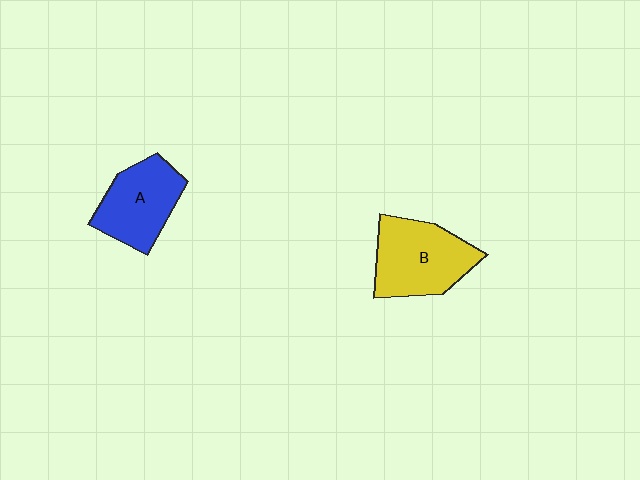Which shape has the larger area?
Shape B (yellow).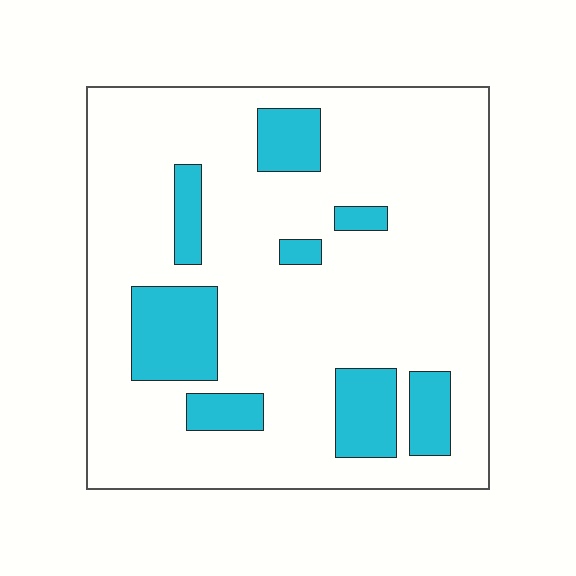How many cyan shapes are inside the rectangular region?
8.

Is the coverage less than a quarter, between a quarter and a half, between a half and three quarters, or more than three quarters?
Less than a quarter.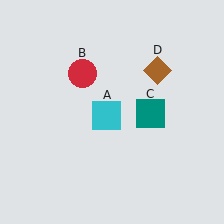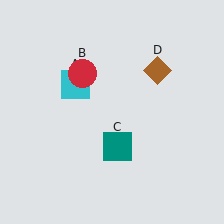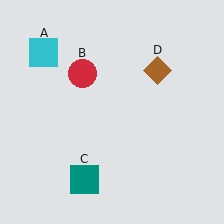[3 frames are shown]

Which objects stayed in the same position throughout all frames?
Red circle (object B) and brown diamond (object D) remained stationary.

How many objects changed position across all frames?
2 objects changed position: cyan square (object A), teal square (object C).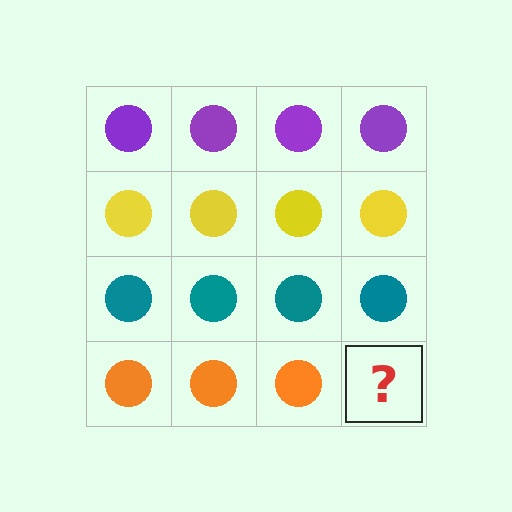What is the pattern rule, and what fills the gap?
The rule is that each row has a consistent color. The gap should be filled with an orange circle.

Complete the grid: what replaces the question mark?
The question mark should be replaced with an orange circle.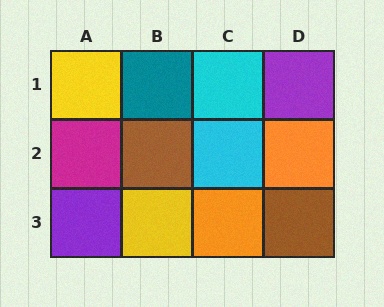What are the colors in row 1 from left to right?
Yellow, teal, cyan, purple.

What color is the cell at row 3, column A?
Purple.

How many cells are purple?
2 cells are purple.